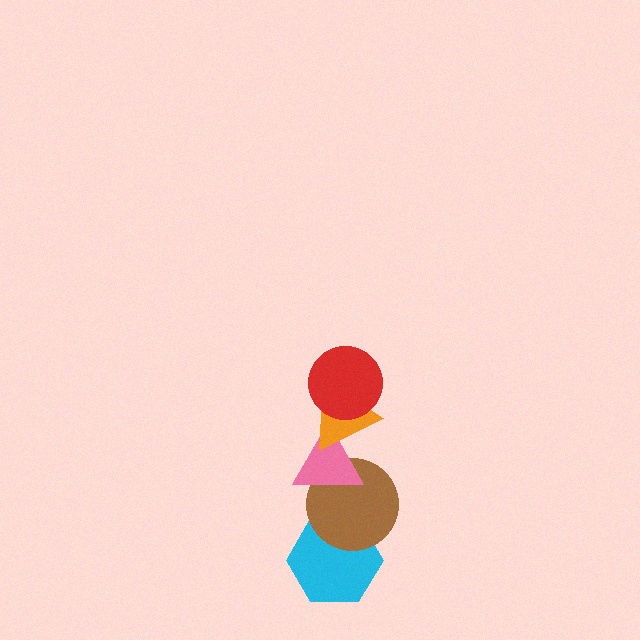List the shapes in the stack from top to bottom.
From top to bottom: the red circle, the orange triangle, the pink triangle, the brown circle, the cyan hexagon.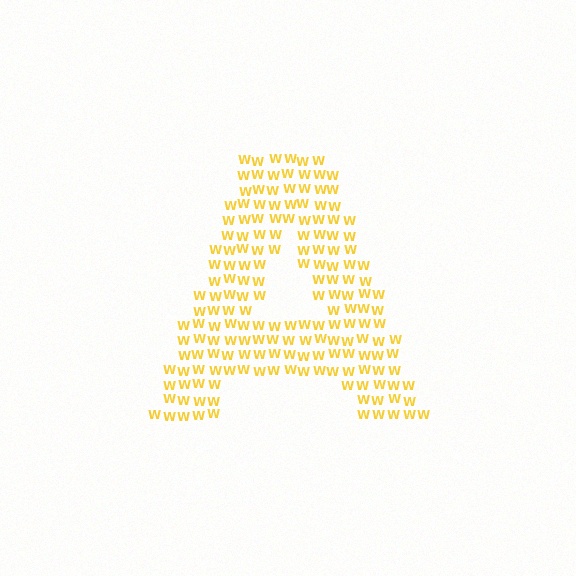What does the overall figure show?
The overall figure shows the letter A.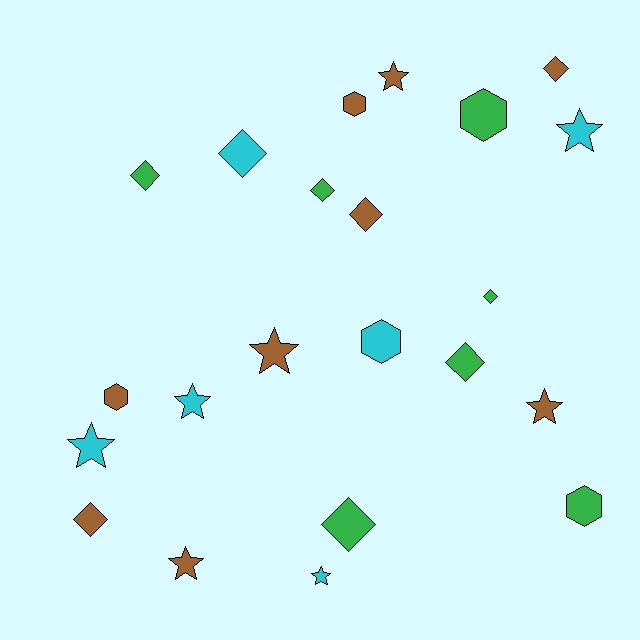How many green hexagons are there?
There are 2 green hexagons.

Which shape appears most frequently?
Diamond, with 9 objects.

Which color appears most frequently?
Brown, with 9 objects.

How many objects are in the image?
There are 22 objects.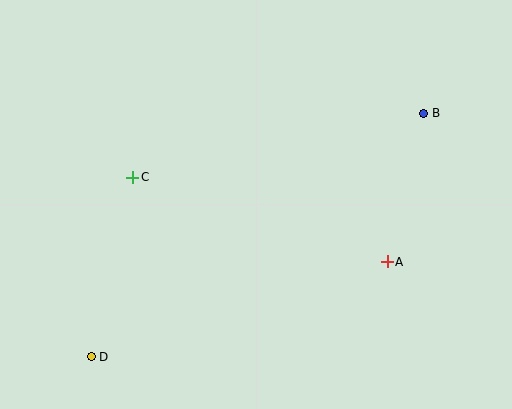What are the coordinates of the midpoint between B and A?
The midpoint between B and A is at (405, 188).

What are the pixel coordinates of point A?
Point A is at (387, 262).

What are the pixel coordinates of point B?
Point B is at (424, 113).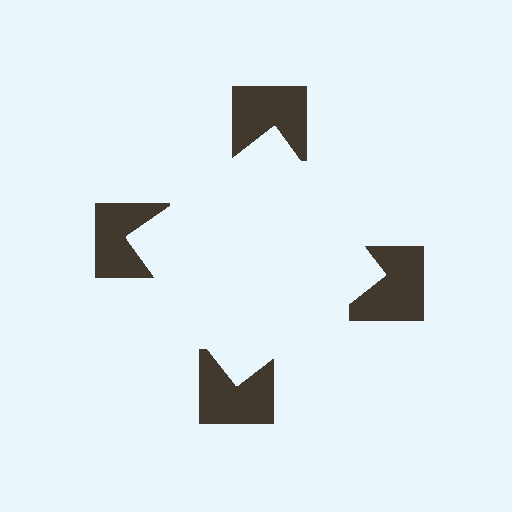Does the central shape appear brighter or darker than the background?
It typically appears slightly brighter than the background, even though no actual brightness change is drawn.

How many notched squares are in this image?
There are 4 — one at each vertex of the illusory square.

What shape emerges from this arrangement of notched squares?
An illusory square — its edges are inferred from the aligned wedge cuts in the notched squares, not physically drawn.